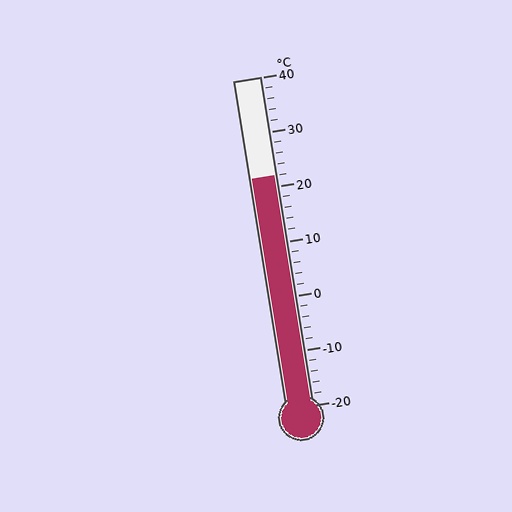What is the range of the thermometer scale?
The thermometer scale ranges from -20°C to 40°C.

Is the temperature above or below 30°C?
The temperature is below 30°C.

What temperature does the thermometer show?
The thermometer shows approximately 22°C.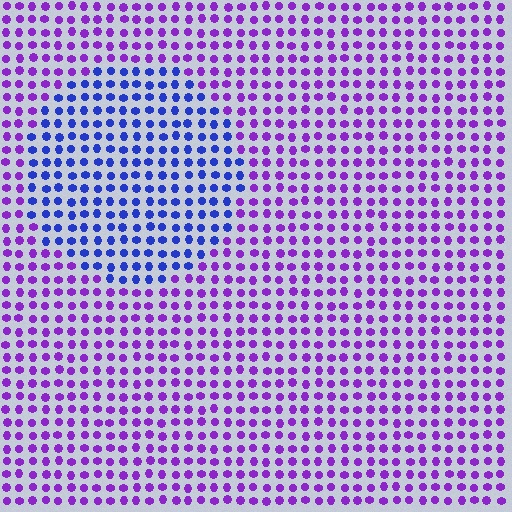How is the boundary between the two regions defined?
The boundary is defined purely by a slight shift in hue (about 46 degrees). Spacing, size, and orientation are identical on both sides.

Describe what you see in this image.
The image is filled with small purple elements in a uniform arrangement. A circle-shaped region is visible where the elements are tinted to a slightly different hue, forming a subtle color boundary.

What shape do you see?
I see a circle.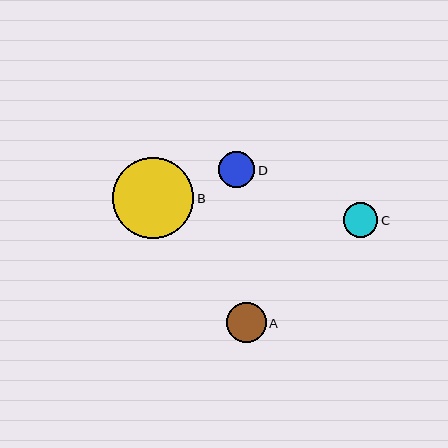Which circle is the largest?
Circle B is the largest with a size of approximately 81 pixels.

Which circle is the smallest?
Circle C is the smallest with a size of approximately 35 pixels.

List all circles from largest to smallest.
From largest to smallest: B, A, D, C.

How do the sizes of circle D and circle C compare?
Circle D and circle C are approximately the same size.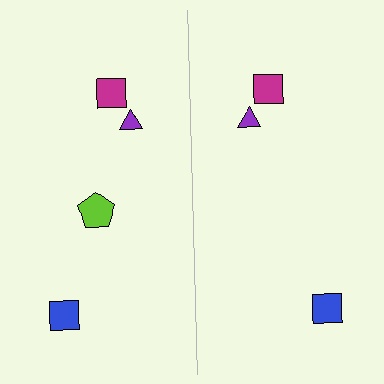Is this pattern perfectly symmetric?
No, the pattern is not perfectly symmetric. A lime pentagon is missing from the right side.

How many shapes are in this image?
There are 7 shapes in this image.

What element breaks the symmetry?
A lime pentagon is missing from the right side.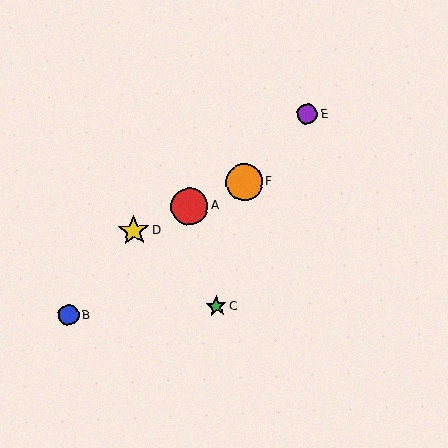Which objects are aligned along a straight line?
Objects A, D, F are aligned along a straight line.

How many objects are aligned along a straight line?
3 objects (A, D, F) are aligned along a straight line.